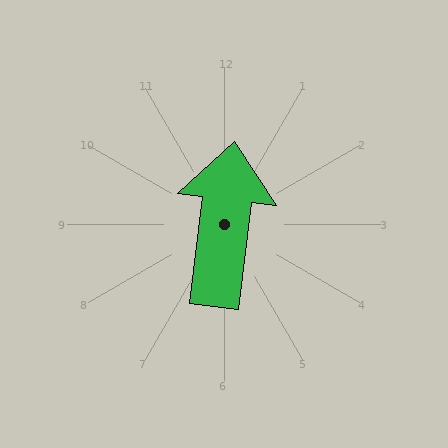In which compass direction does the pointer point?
North.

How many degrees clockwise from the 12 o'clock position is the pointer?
Approximately 7 degrees.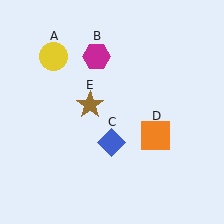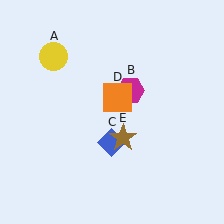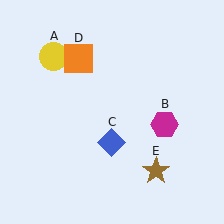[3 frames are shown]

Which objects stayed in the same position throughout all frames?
Yellow circle (object A) and blue diamond (object C) remained stationary.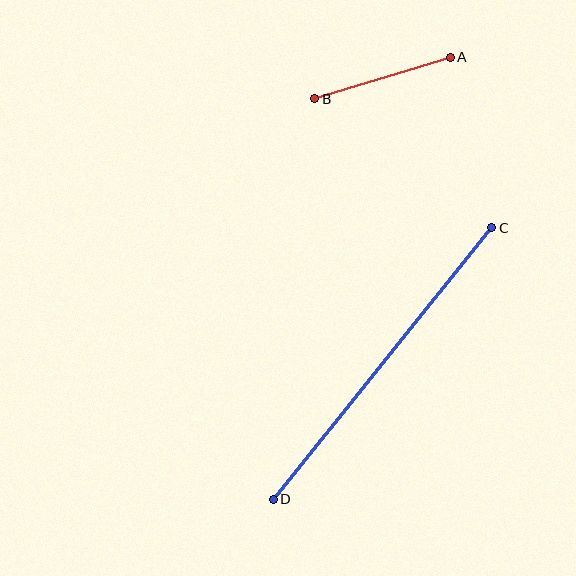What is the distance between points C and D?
The distance is approximately 349 pixels.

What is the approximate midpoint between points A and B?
The midpoint is at approximately (383, 78) pixels.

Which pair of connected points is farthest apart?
Points C and D are farthest apart.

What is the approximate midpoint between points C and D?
The midpoint is at approximately (382, 364) pixels.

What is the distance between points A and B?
The distance is approximately 142 pixels.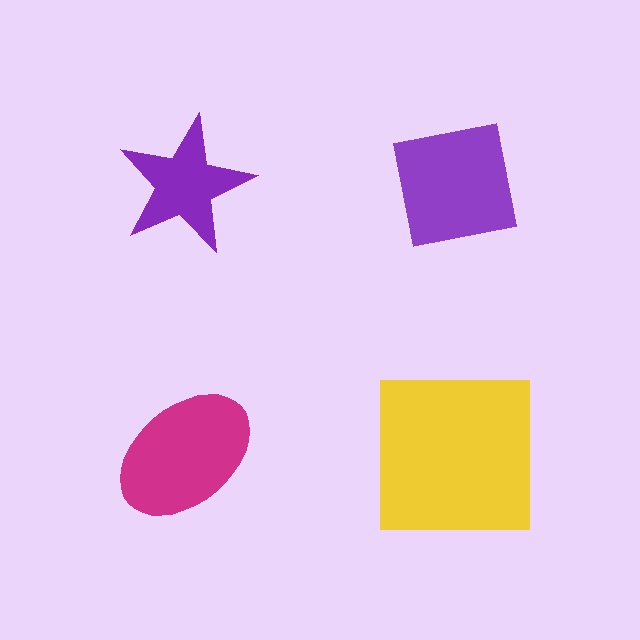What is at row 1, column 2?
A purple square.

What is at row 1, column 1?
A purple star.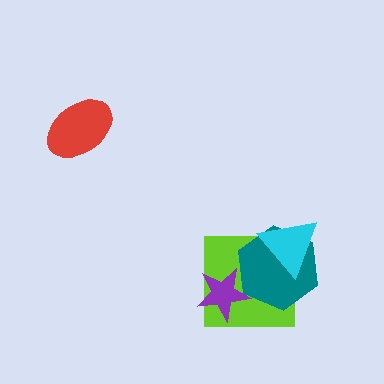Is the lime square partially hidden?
Yes, it is partially covered by another shape.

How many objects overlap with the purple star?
2 objects overlap with the purple star.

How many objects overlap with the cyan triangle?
2 objects overlap with the cyan triangle.